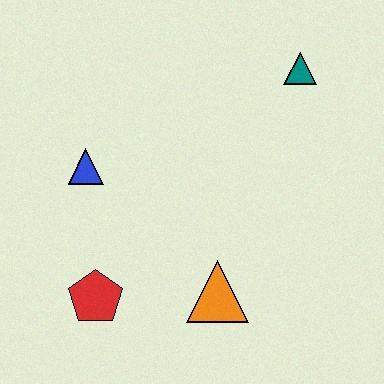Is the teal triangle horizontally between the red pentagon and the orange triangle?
No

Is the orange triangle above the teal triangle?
No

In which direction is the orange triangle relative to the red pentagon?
The orange triangle is to the right of the red pentagon.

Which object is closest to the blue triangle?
The red pentagon is closest to the blue triangle.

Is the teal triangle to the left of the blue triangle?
No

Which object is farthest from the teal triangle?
The red pentagon is farthest from the teal triangle.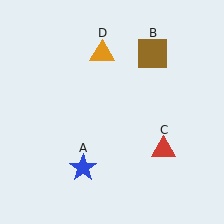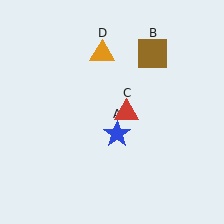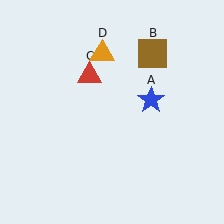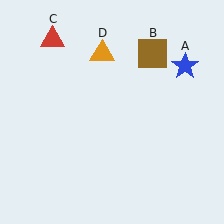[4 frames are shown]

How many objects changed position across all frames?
2 objects changed position: blue star (object A), red triangle (object C).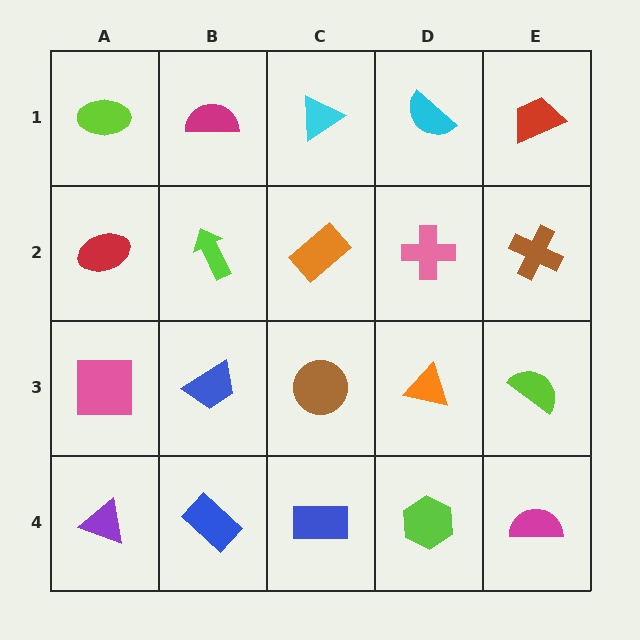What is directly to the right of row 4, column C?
A lime hexagon.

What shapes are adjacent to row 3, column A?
A red ellipse (row 2, column A), a purple triangle (row 4, column A), a blue trapezoid (row 3, column B).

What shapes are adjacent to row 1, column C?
An orange rectangle (row 2, column C), a magenta semicircle (row 1, column B), a cyan semicircle (row 1, column D).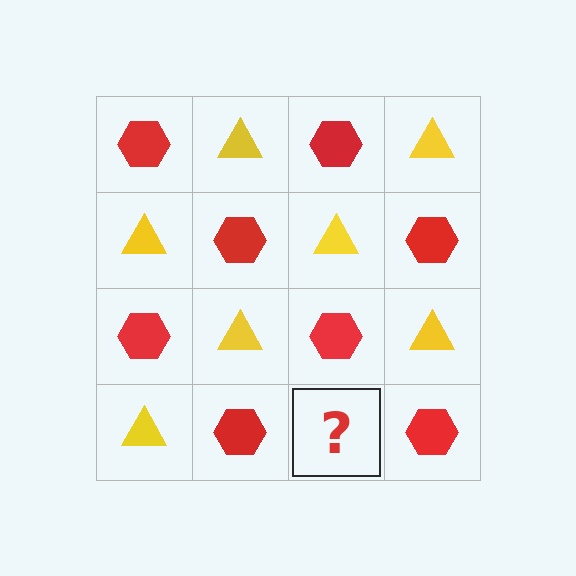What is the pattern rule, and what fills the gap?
The rule is that it alternates red hexagon and yellow triangle in a checkerboard pattern. The gap should be filled with a yellow triangle.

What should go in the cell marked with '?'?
The missing cell should contain a yellow triangle.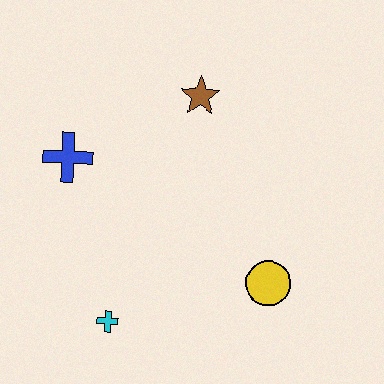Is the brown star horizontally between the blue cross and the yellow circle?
Yes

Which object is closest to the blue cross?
The brown star is closest to the blue cross.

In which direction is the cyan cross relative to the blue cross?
The cyan cross is below the blue cross.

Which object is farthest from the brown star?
The cyan cross is farthest from the brown star.